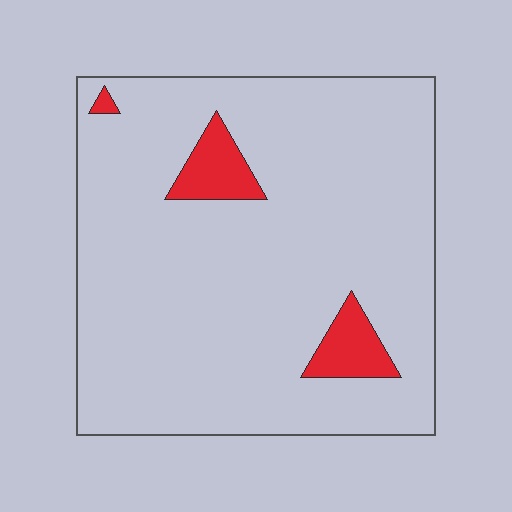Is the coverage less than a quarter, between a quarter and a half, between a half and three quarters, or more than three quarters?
Less than a quarter.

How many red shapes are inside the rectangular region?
3.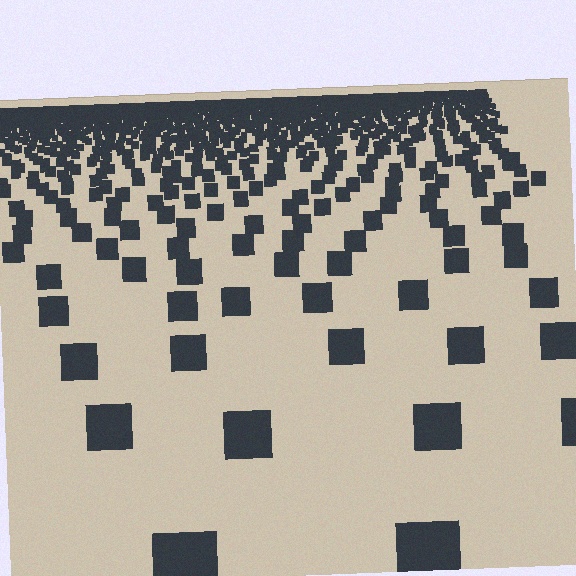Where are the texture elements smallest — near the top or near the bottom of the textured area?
Near the top.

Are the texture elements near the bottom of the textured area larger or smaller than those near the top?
Larger. Near the bottom, elements are closer to the viewer and appear at a bigger on-screen size.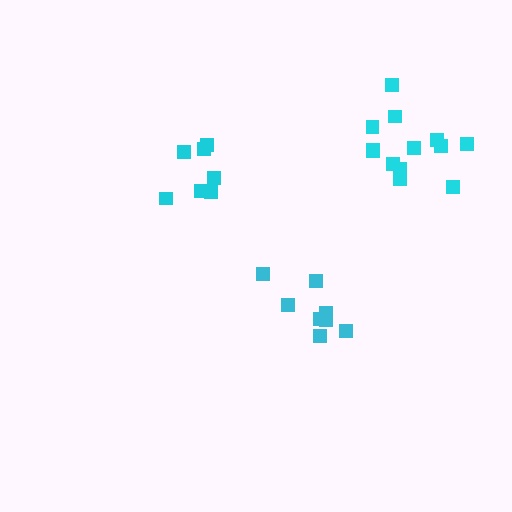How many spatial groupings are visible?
There are 3 spatial groupings.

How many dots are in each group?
Group 1: 8 dots, Group 2: 7 dots, Group 3: 13 dots (28 total).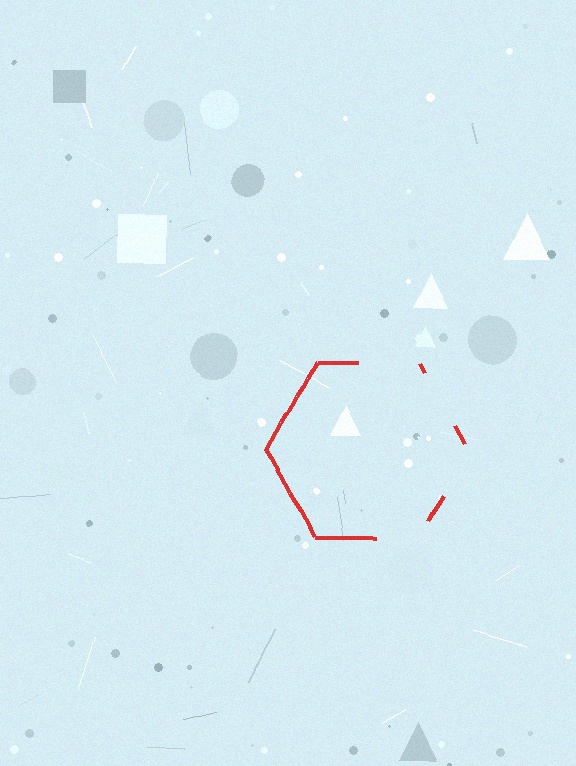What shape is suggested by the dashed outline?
The dashed outline suggests a hexagon.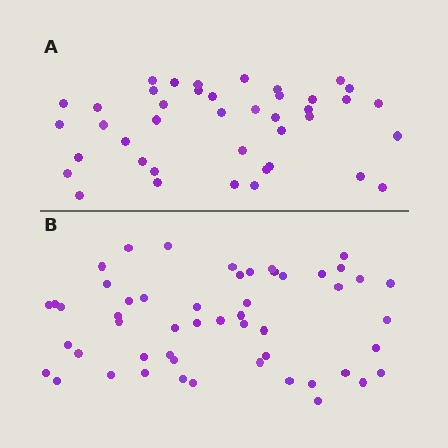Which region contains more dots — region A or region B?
Region B (the bottom region) has more dots.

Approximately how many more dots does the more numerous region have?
Region B has roughly 12 or so more dots than region A.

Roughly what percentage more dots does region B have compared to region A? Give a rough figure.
About 25% more.